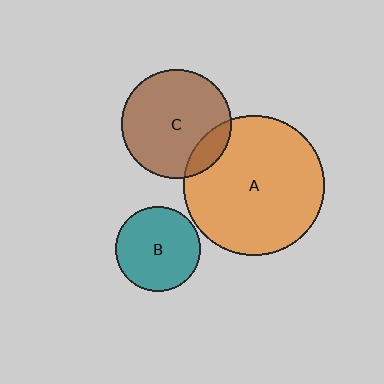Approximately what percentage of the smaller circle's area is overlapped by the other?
Approximately 15%.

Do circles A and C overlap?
Yes.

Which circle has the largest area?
Circle A (orange).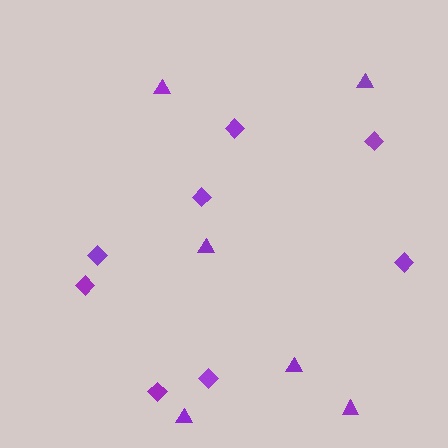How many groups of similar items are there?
There are 2 groups: one group of diamonds (8) and one group of triangles (6).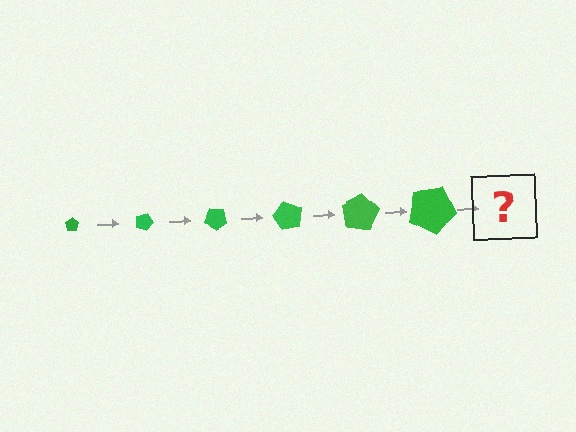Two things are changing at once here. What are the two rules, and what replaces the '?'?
The two rules are that the pentagon grows larger each step and it rotates 20 degrees each step. The '?' should be a pentagon, larger than the previous one and rotated 120 degrees from the start.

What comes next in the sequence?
The next element should be a pentagon, larger than the previous one and rotated 120 degrees from the start.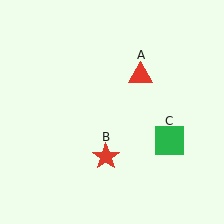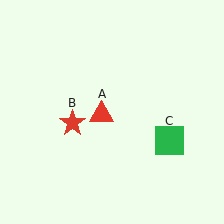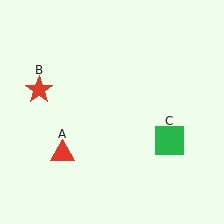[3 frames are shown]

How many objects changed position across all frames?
2 objects changed position: red triangle (object A), red star (object B).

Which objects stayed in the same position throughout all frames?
Green square (object C) remained stationary.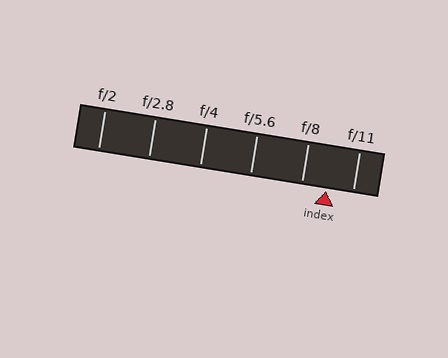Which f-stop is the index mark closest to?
The index mark is closest to f/8.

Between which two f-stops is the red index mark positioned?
The index mark is between f/8 and f/11.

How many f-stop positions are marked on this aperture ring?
There are 6 f-stop positions marked.